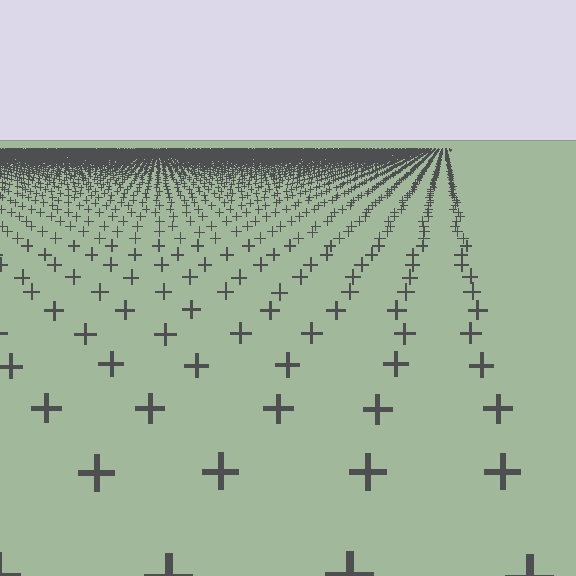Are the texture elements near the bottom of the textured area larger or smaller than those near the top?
Larger. Near the bottom, elements are closer to the viewer and appear at a bigger on-screen size.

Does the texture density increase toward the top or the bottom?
Density increases toward the top.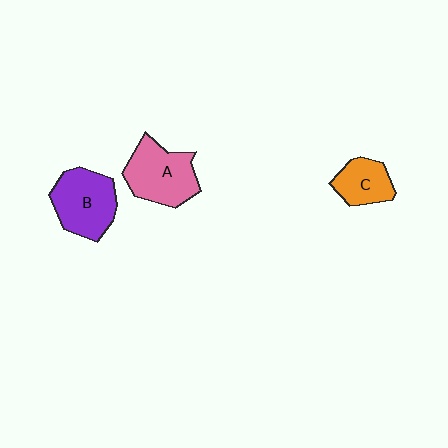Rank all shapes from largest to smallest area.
From largest to smallest: A (pink), B (purple), C (orange).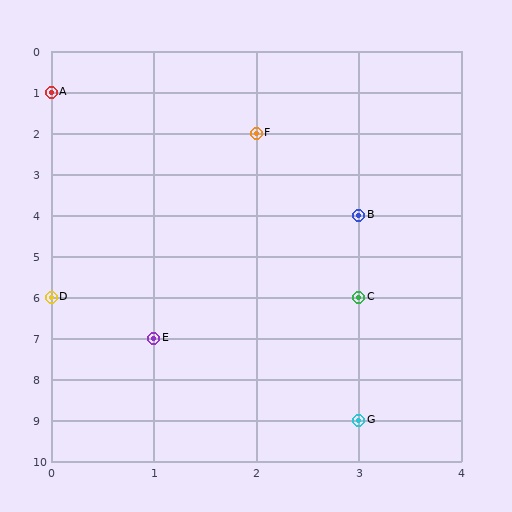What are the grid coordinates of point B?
Point B is at grid coordinates (3, 4).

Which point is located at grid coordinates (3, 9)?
Point G is at (3, 9).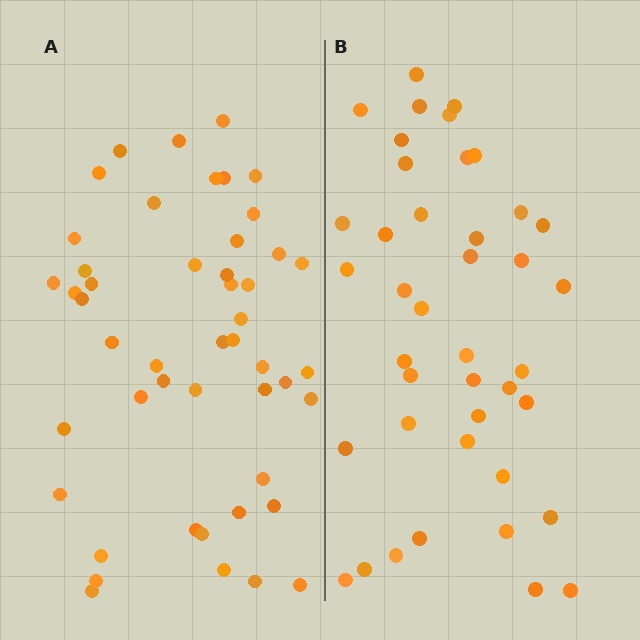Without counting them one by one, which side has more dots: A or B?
Region A (the left region) has more dots.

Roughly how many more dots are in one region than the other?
Region A has roughly 8 or so more dots than region B.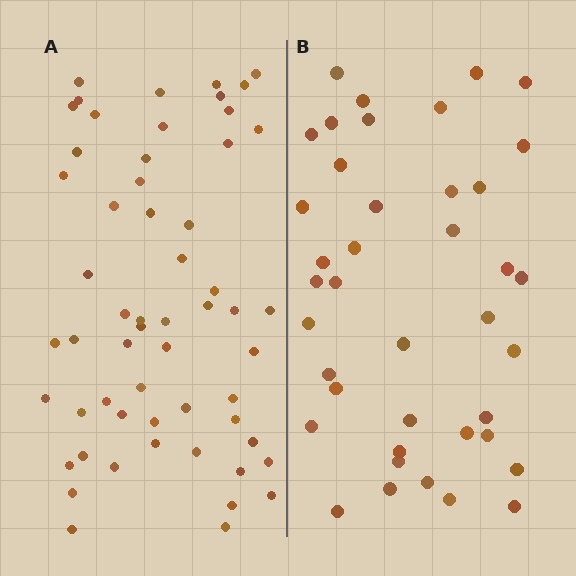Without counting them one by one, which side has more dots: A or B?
Region A (the left region) has more dots.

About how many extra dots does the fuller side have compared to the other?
Region A has approximately 15 more dots than region B.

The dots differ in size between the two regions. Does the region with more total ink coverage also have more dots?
No. Region B has more total ink coverage because its dots are larger, but region A actually contains more individual dots. Total area can be misleading — the number of items is what matters here.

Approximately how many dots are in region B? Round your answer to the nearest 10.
About 40 dots.